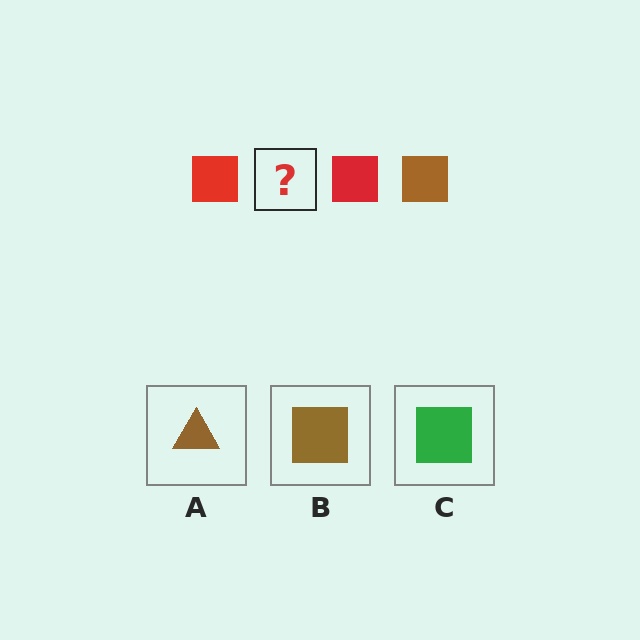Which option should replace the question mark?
Option B.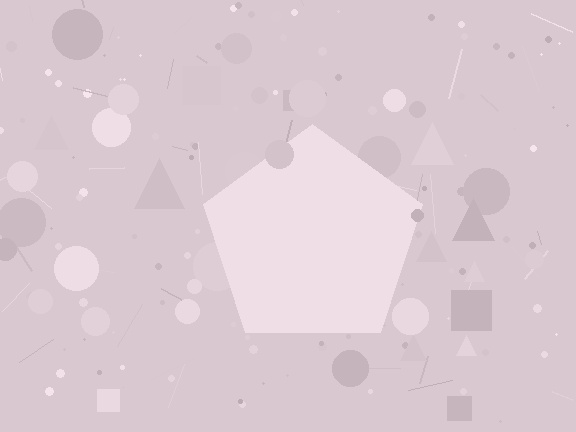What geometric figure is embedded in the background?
A pentagon is embedded in the background.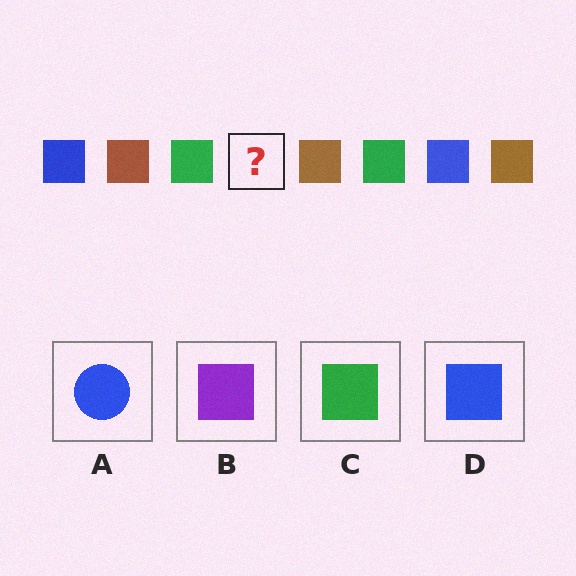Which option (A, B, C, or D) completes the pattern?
D.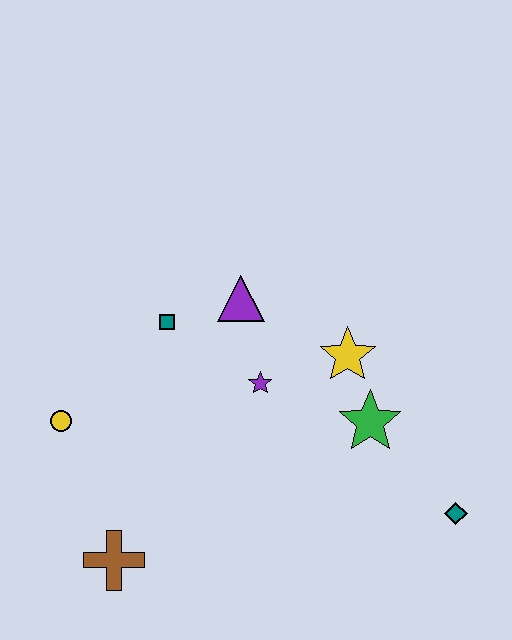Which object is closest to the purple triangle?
The teal square is closest to the purple triangle.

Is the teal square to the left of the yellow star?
Yes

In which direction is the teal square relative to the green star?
The teal square is to the left of the green star.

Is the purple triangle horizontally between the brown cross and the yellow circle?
No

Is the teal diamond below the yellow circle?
Yes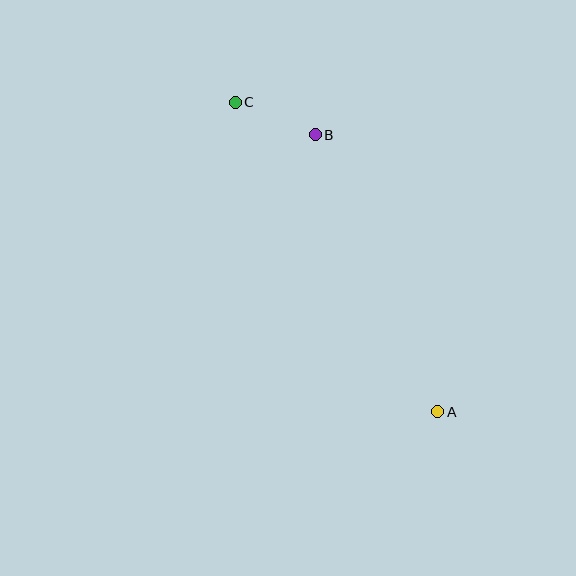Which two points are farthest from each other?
Points A and C are farthest from each other.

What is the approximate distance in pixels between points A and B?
The distance between A and B is approximately 303 pixels.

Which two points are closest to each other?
Points B and C are closest to each other.